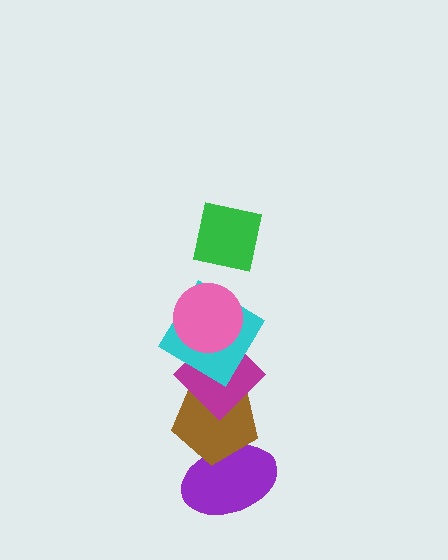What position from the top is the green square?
The green square is 1st from the top.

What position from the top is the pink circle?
The pink circle is 2nd from the top.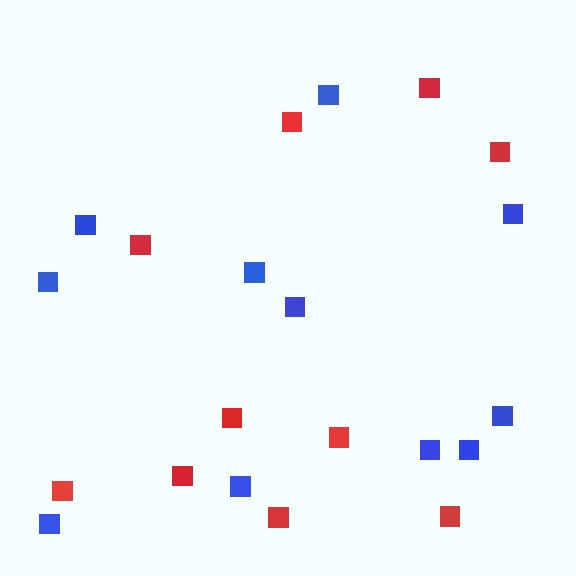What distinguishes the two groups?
There are 2 groups: one group of red squares (10) and one group of blue squares (11).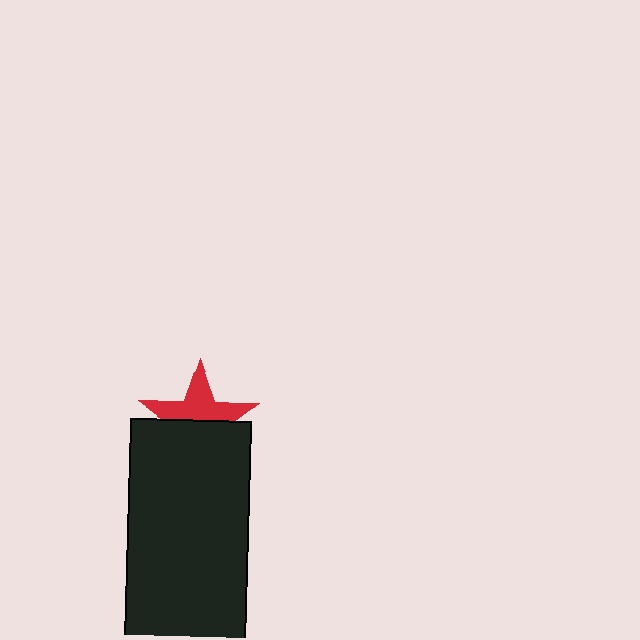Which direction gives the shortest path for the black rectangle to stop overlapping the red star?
Moving down gives the shortest separation.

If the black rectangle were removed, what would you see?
You would see the complete red star.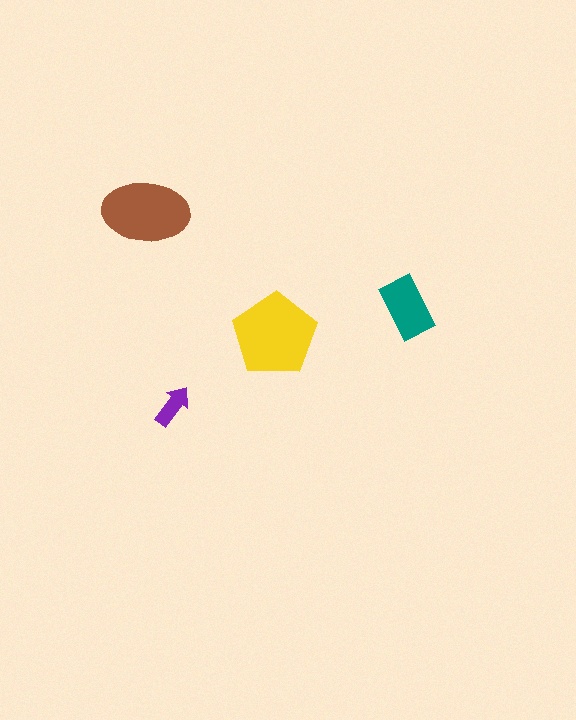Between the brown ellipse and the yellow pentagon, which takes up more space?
The yellow pentagon.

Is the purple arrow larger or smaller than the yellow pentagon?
Smaller.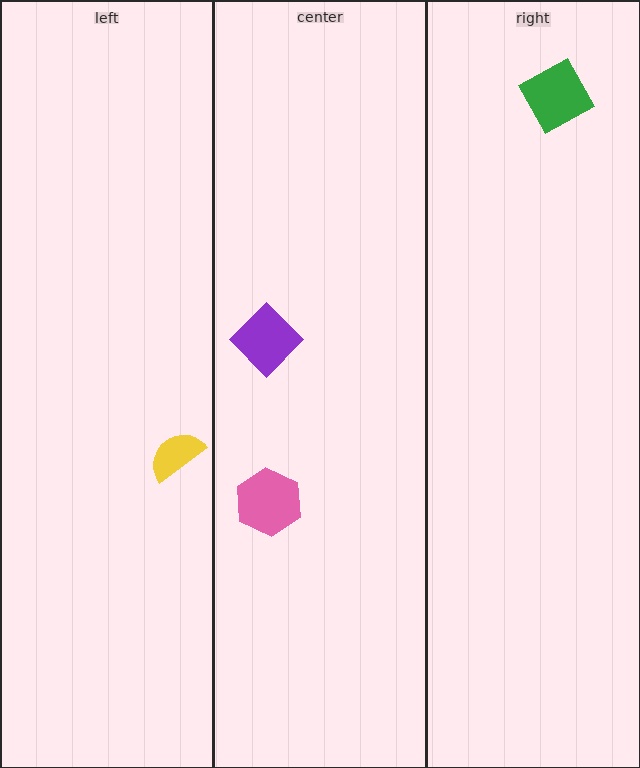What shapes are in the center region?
The purple diamond, the pink hexagon.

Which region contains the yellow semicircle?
The left region.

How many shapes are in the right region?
1.